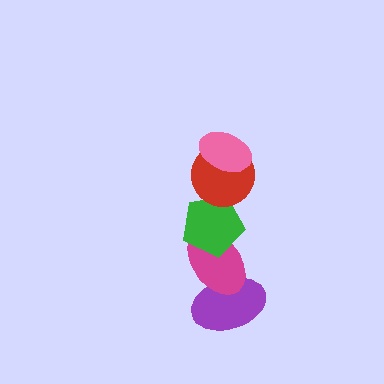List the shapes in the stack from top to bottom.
From top to bottom: the pink ellipse, the red circle, the green pentagon, the magenta ellipse, the purple ellipse.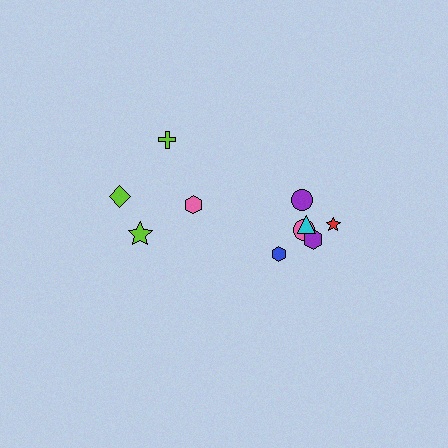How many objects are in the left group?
There are 4 objects.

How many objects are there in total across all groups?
There are 10 objects.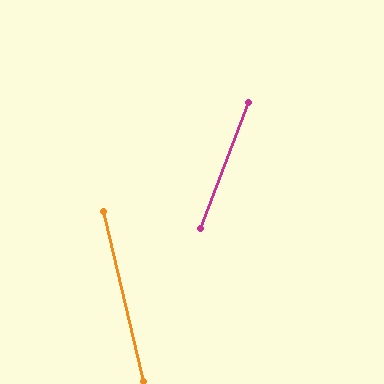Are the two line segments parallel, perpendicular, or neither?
Neither parallel nor perpendicular — they differ by about 34°.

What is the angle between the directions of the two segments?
Approximately 34 degrees.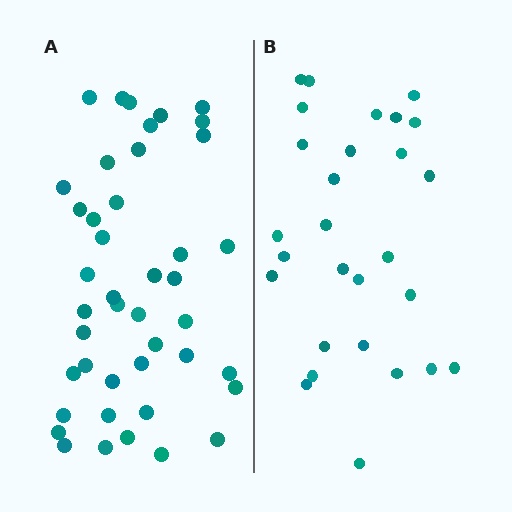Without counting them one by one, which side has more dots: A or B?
Region A (the left region) has more dots.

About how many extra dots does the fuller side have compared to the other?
Region A has approximately 15 more dots than region B.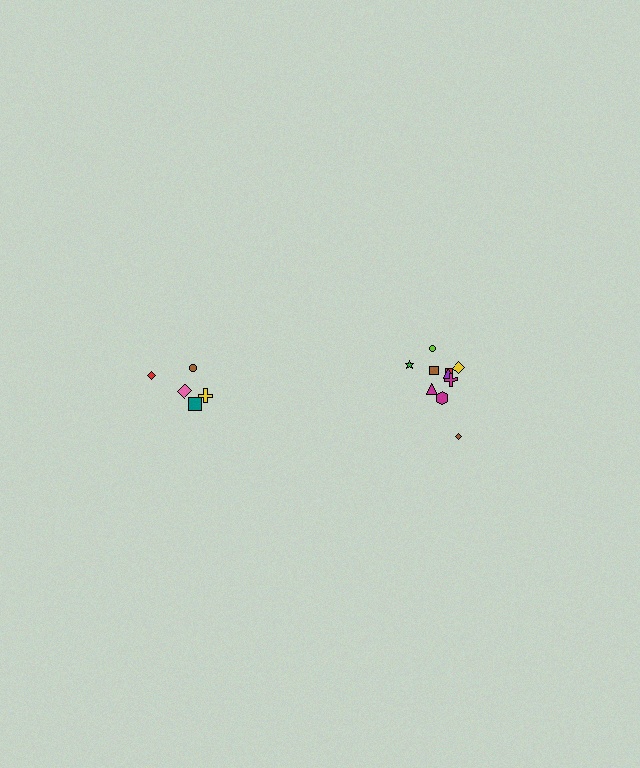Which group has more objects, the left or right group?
The right group.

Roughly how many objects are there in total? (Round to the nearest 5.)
Roughly 15 objects in total.